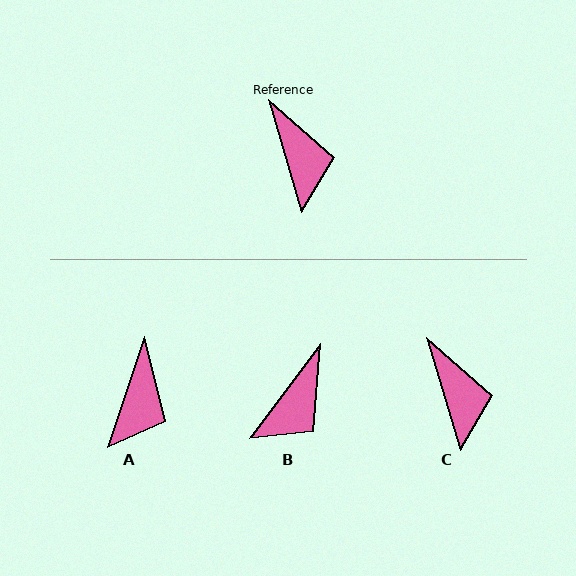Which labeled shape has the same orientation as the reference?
C.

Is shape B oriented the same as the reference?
No, it is off by about 53 degrees.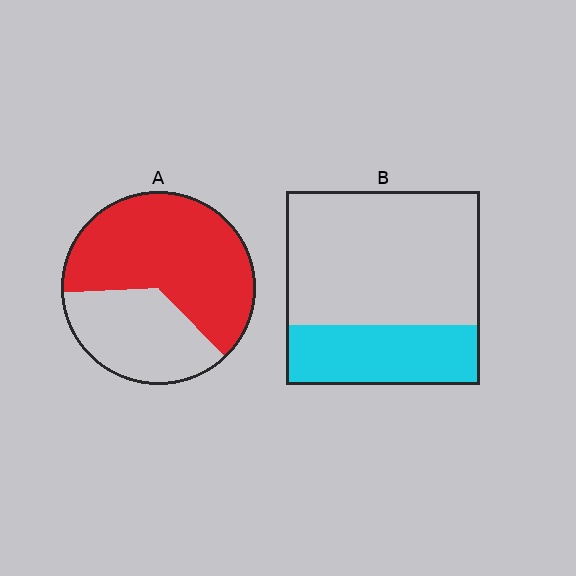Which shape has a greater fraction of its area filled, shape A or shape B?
Shape A.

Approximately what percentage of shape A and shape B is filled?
A is approximately 65% and B is approximately 30%.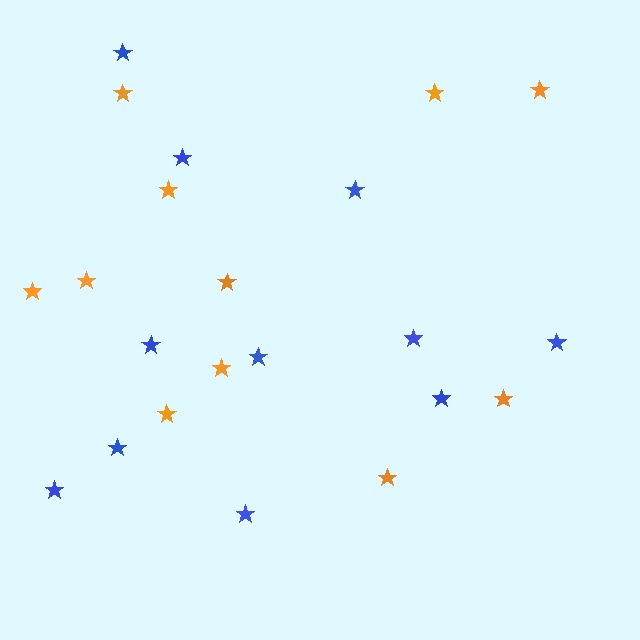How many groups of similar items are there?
There are 2 groups: one group of blue stars (11) and one group of orange stars (11).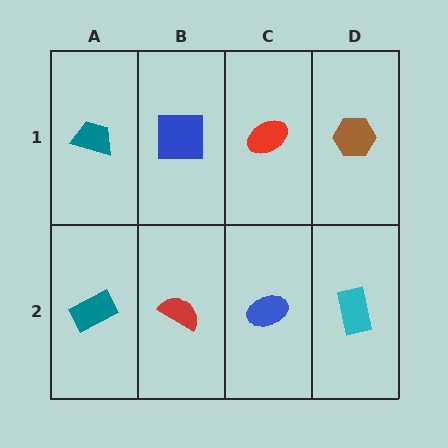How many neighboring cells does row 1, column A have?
2.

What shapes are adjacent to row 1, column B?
A red semicircle (row 2, column B), a teal trapezoid (row 1, column A), a red ellipse (row 1, column C).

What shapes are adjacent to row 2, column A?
A teal trapezoid (row 1, column A), a red semicircle (row 2, column B).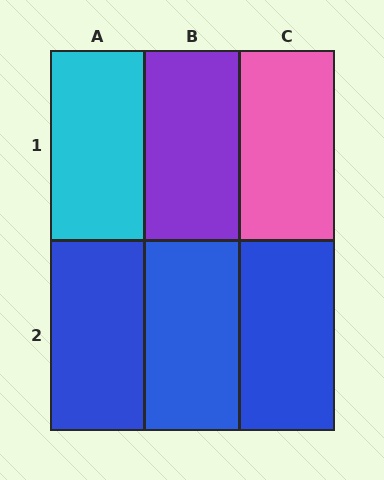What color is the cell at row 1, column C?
Pink.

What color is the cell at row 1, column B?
Purple.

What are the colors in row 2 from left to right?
Blue, blue, blue.